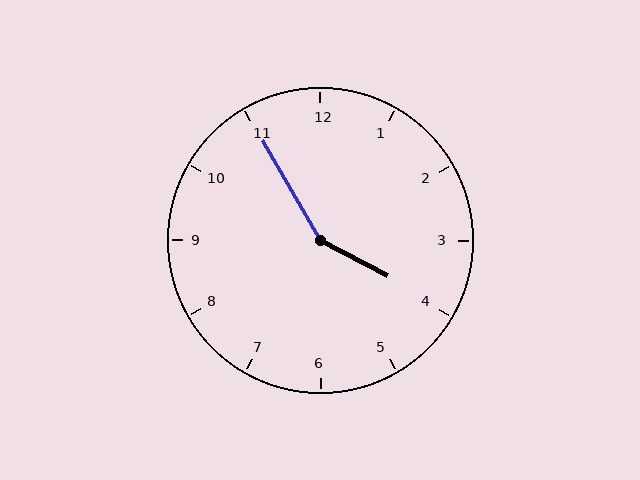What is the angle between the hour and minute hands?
Approximately 148 degrees.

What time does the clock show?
3:55.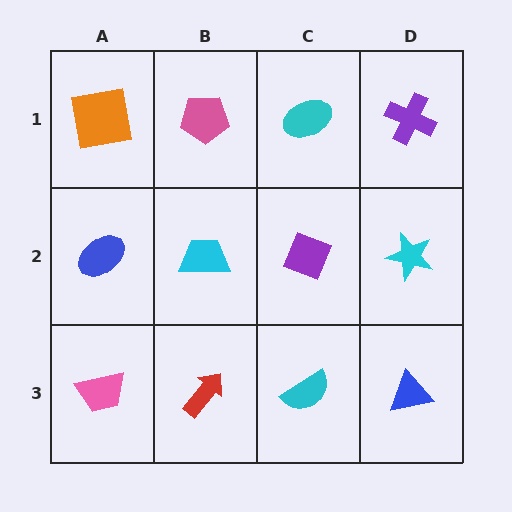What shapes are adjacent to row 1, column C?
A purple diamond (row 2, column C), a pink pentagon (row 1, column B), a purple cross (row 1, column D).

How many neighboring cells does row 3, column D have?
2.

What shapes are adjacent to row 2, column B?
A pink pentagon (row 1, column B), a red arrow (row 3, column B), a blue ellipse (row 2, column A), a purple diamond (row 2, column C).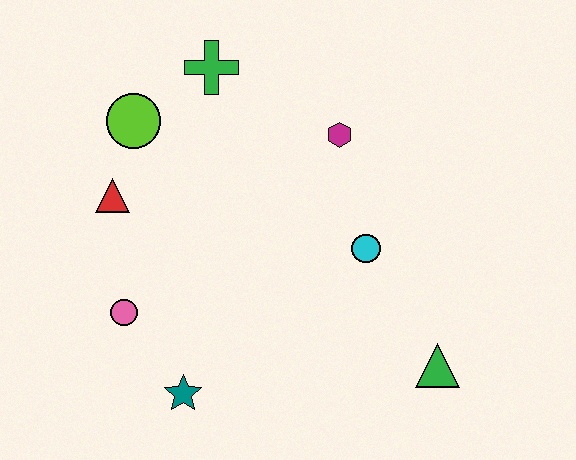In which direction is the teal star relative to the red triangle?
The teal star is below the red triangle.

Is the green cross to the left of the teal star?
No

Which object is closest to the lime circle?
The red triangle is closest to the lime circle.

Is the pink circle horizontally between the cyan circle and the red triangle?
Yes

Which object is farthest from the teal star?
The green cross is farthest from the teal star.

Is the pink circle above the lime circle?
No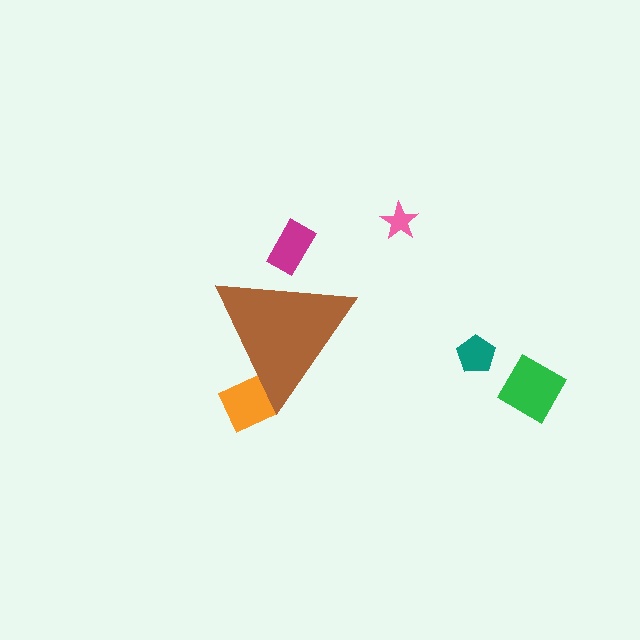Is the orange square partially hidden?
Yes, the orange square is partially hidden behind the brown triangle.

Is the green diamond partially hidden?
No, the green diamond is fully visible.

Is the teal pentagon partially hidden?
No, the teal pentagon is fully visible.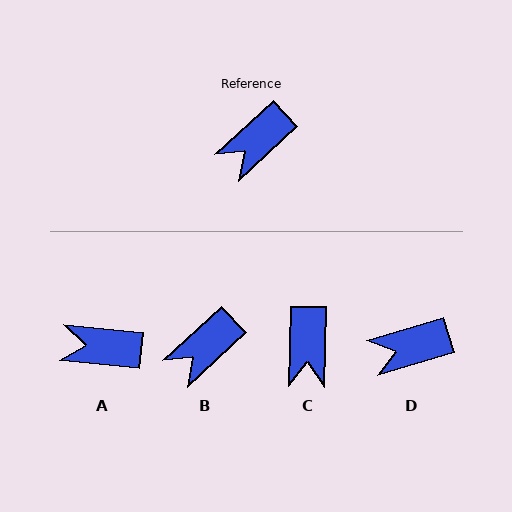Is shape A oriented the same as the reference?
No, it is off by about 48 degrees.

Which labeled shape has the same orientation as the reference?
B.